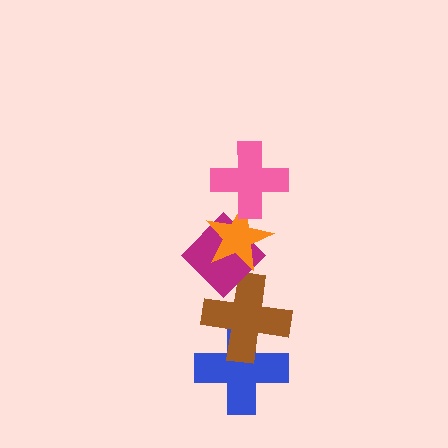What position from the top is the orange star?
The orange star is 2nd from the top.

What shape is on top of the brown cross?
The magenta diamond is on top of the brown cross.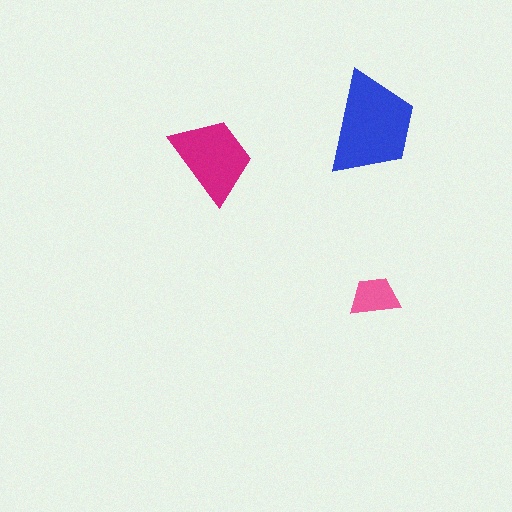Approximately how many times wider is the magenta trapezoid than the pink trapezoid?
About 1.5 times wider.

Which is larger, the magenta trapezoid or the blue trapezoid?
The blue one.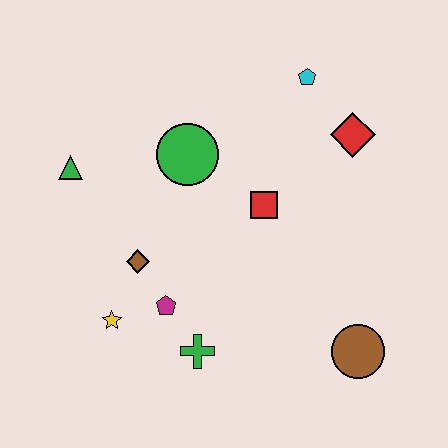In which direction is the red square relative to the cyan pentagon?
The red square is below the cyan pentagon.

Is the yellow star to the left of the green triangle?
No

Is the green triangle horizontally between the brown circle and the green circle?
No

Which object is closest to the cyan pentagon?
The red diamond is closest to the cyan pentagon.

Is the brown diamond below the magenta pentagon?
No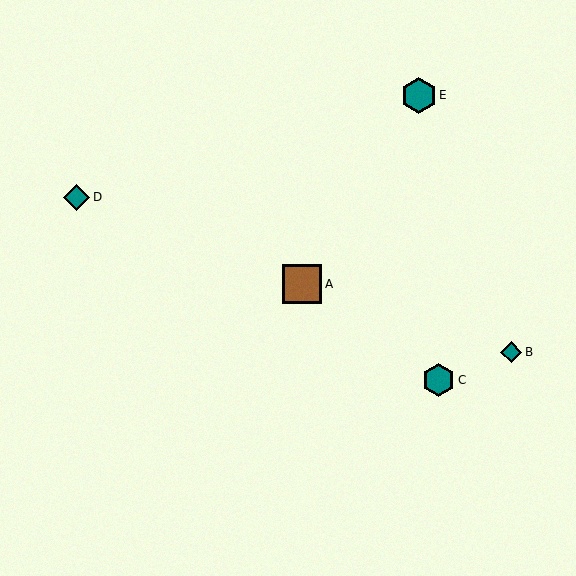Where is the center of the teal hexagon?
The center of the teal hexagon is at (438, 380).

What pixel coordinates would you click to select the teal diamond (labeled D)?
Click at (77, 198) to select the teal diamond D.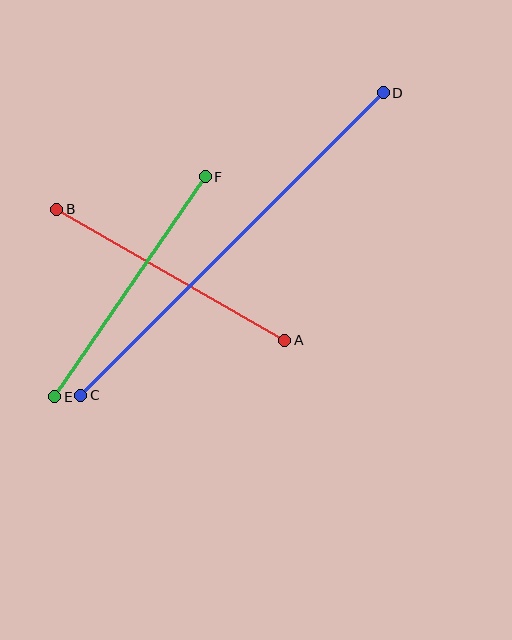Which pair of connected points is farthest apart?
Points C and D are farthest apart.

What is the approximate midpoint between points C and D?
The midpoint is at approximately (232, 244) pixels.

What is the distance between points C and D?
The distance is approximately 428 pixels.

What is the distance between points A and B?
The distance is approximately 263 pixels.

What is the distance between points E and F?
The distance is approximately 267 pixels.